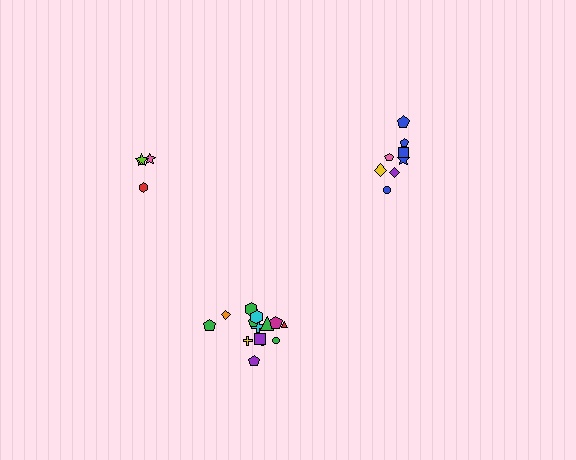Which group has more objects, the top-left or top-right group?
The top-right group.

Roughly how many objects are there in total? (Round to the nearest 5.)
Roughly 25 objects in total.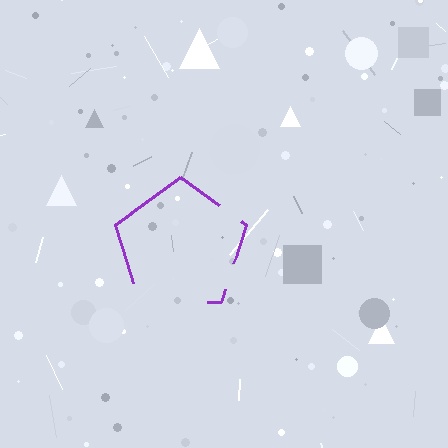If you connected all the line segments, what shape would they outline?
They would outline a pentagon.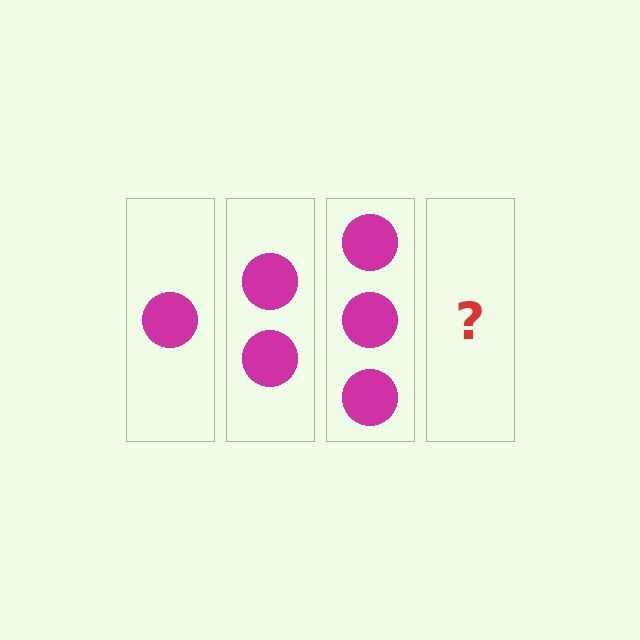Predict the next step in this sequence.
The next step is 4 circles.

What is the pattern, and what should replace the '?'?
The pattern is that each step adds one more circle. The '?' should be 4 circles.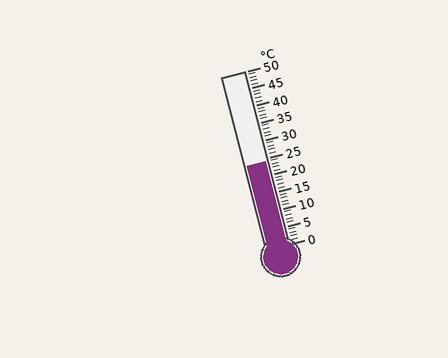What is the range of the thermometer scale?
The thermometer scale ranges from 0°C to 50°C.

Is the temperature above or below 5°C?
The temperature is above 5°C.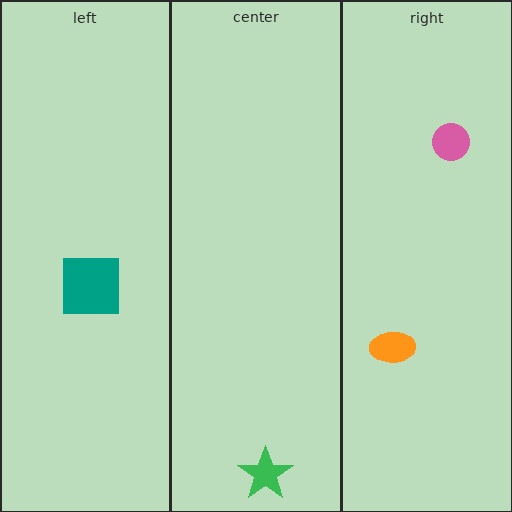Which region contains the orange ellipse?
The right region.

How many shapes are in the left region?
1.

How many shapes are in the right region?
2.